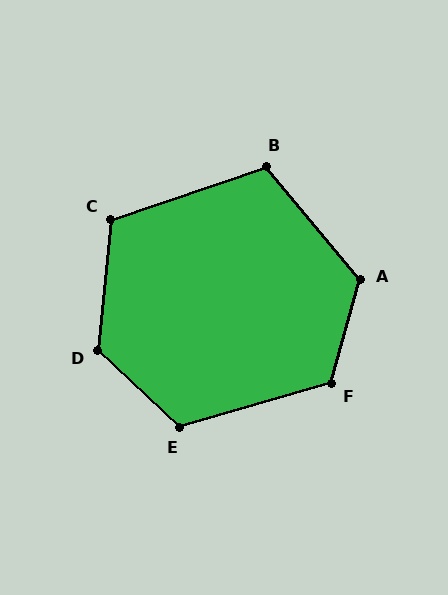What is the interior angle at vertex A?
Approximately 125 degrees (obtuse).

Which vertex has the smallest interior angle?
B, at approximately 111 degrees.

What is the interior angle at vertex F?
Approximately 122 degrees (obtuse).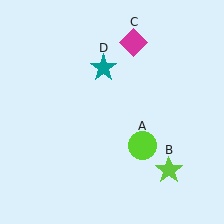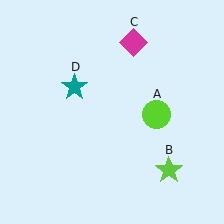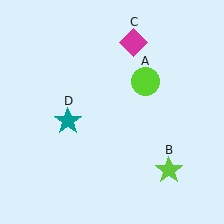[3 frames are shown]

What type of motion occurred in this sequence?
The lime circle (object A), teal star (object D) rotated counterclockwise around the center of the scene.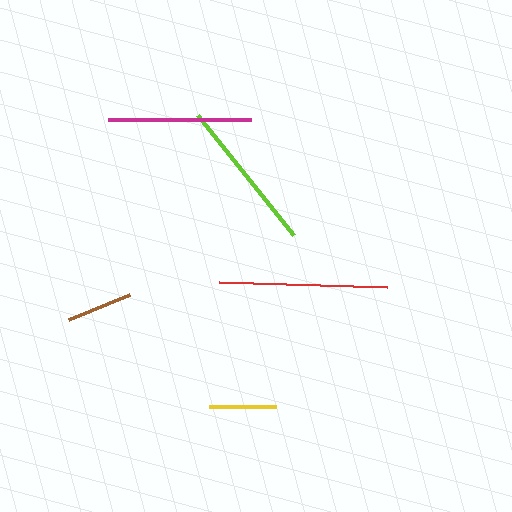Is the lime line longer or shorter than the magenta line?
The lime line is longer than the magenta line.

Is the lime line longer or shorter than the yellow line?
The lime line is longer than the yellow line.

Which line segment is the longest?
The red line is the longest at approximately 168 pixels.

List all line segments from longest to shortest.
From longest to shortest: red, lime, magenta, yellow, brown.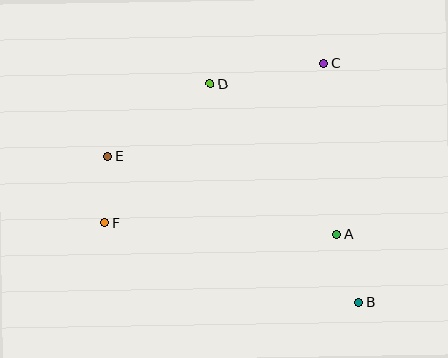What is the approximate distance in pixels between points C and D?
The distance between C and D is approximately 116 pixels.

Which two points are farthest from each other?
Points B and E are farthest from each other.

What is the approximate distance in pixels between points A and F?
The distance between A and F is approximately 232 pixels.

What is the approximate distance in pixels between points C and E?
The distance between C and E is approximately 235 pixels.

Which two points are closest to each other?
Points E and F are closest to each other.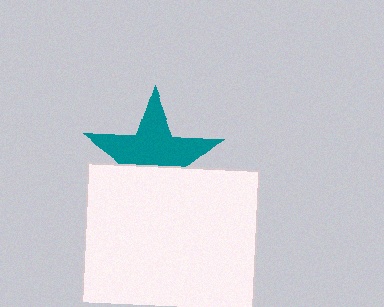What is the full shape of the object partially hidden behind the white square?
The partially hidden object is a teal star.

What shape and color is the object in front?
The object in front is a white square.